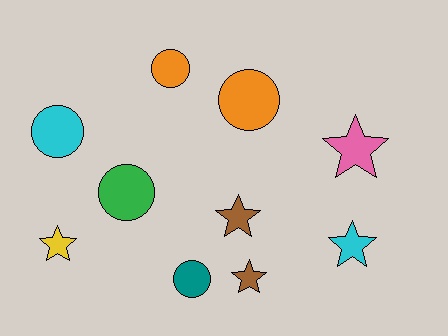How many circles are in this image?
There are 5 circles.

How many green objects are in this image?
There is 1 green object.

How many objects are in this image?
There are 10 objects.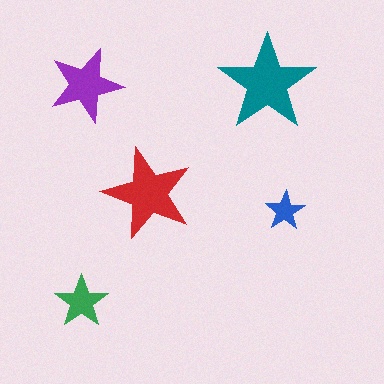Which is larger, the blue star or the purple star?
The purple one.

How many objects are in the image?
There are 5 objects in the image.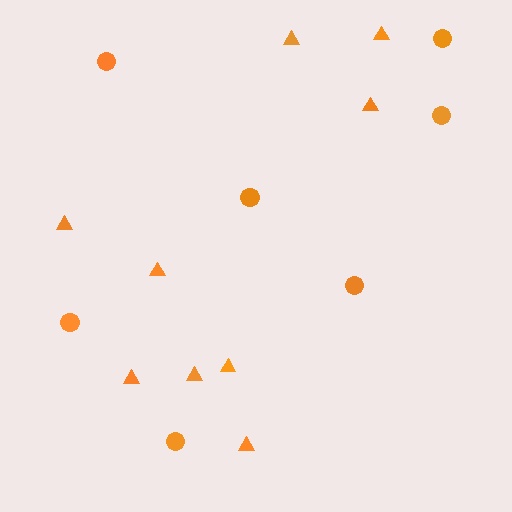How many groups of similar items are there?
There are 2 groups: one group of circles (7) and one group of triangles (9).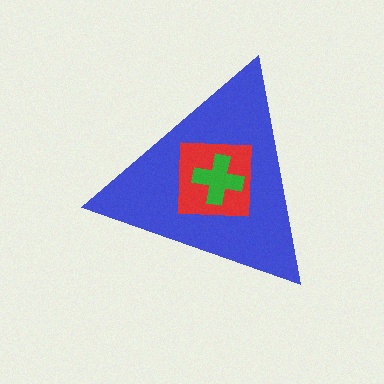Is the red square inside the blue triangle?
Yes.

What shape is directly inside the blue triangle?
The red square.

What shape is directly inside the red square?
The green cross.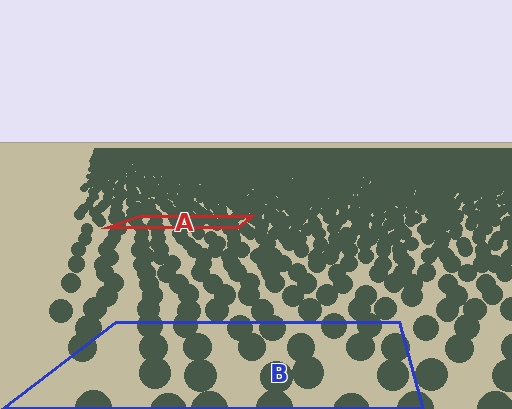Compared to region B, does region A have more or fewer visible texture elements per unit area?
Region A has more texture elements per unit area — they are packed more densely because it is farther away.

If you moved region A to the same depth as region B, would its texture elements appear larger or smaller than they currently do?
They would appear larger. At a closer depth, the same texture elements are projected at a bigger on-screen size.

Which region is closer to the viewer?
Region B is closer. The texture elements there are larger and more spread out.